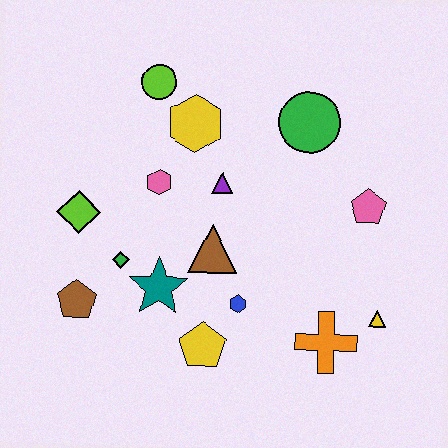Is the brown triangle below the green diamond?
No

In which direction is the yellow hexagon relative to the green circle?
The yellow hexagon is to the left of the green circle.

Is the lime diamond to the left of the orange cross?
Yes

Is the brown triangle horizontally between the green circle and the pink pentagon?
No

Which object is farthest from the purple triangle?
The yellow triangle is farthest from the purple triangle.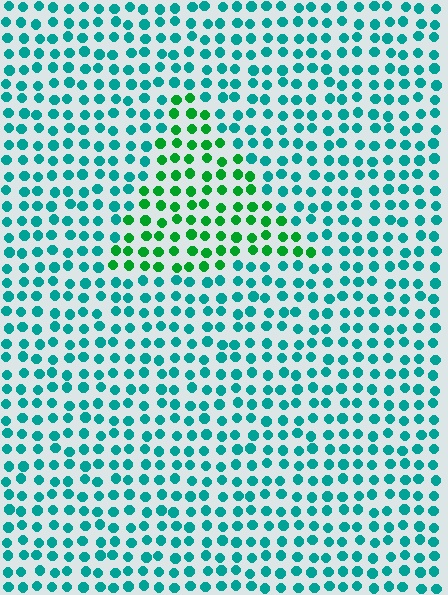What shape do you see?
I see a triangle.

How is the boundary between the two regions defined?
The boundary is defined purely by a slight shift in hue (about 42 degrees). Spacing, size, and orientation are identical on both sides.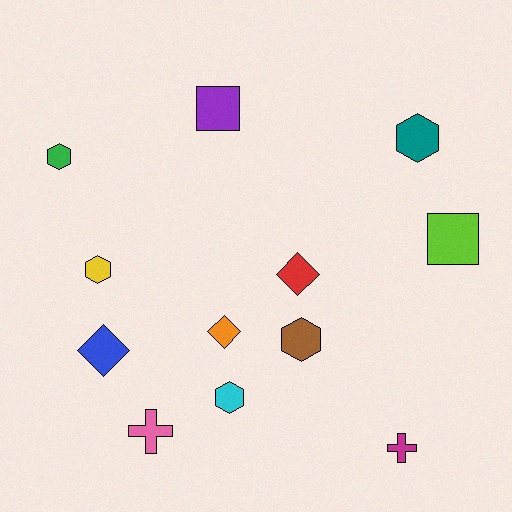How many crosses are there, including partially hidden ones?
There are 2 crosses.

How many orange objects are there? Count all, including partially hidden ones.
There is 1 orange object.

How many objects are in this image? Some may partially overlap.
There are 12 objects.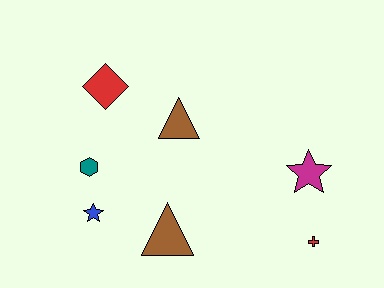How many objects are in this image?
There are 7 objects.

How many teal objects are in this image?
There is 1 teal object.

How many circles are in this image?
There are no circles.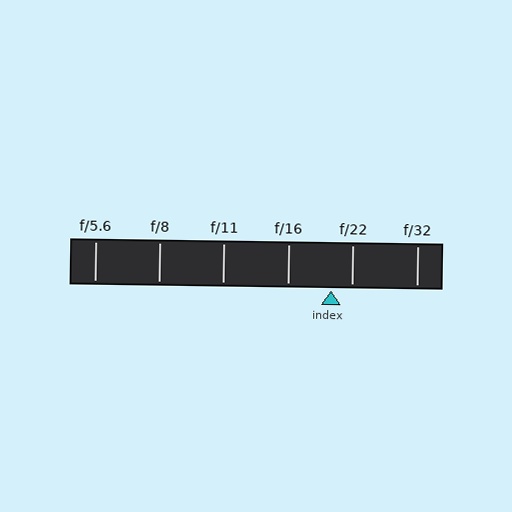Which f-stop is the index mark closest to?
The index mark is closest to f/22.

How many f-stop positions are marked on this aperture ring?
There are 6 f-stop positions marked.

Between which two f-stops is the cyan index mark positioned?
The index mark is between f/16 and f/22.